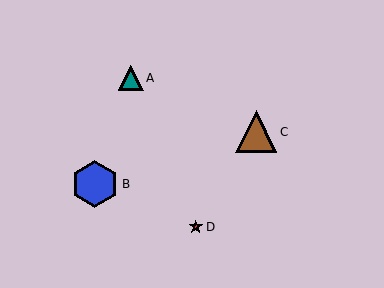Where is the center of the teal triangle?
The center of the teal triangle is at (131, 78).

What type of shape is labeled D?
Shape D is a red star.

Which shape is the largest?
The blue hexagon (labeled B) is the largest.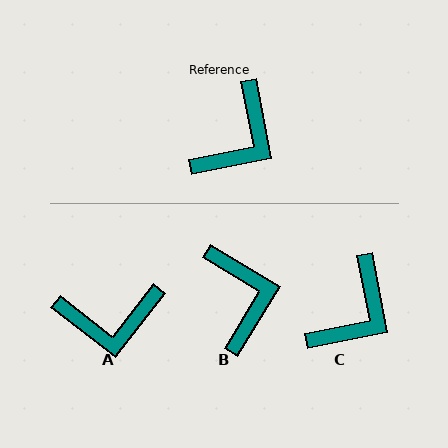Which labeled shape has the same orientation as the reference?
C.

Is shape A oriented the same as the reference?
No, it is off by about 49 degrees.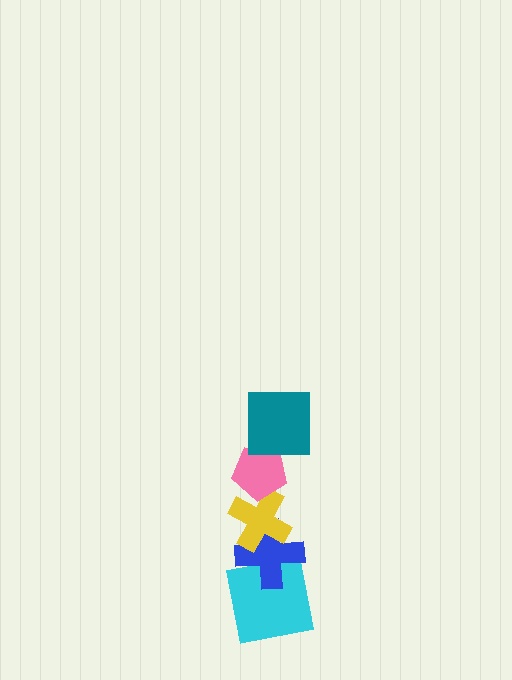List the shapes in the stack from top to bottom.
From top to bottom: the teal square, the pink pentagon, the yellow cross, the blue cross, the cyan square.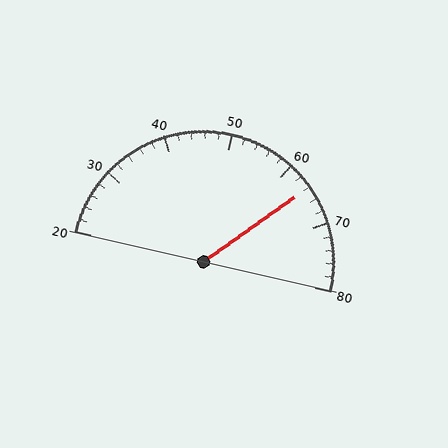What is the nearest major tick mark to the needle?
The nearest major tick mark is 60.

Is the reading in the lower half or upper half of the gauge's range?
The reading is in the upper half of the range (20 to 80).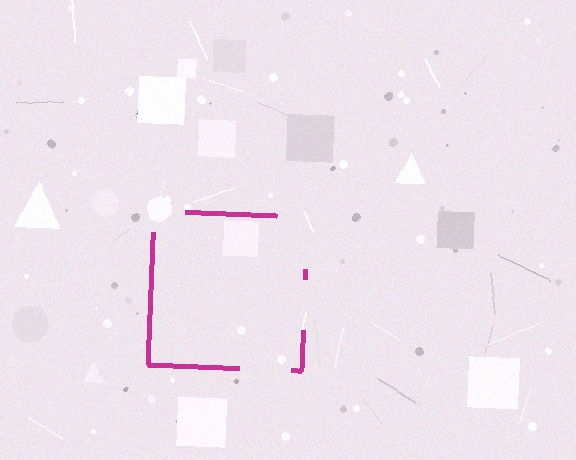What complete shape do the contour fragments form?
The contour fragments form a square.